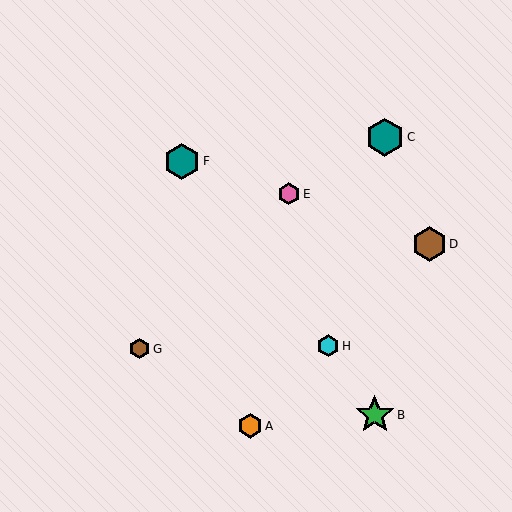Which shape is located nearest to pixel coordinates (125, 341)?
The brown hexagon (labeled G) at (140, 349) is nearest to that location.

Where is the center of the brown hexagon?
The center of the brown hexagon is at (140, 349).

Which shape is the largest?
The green star (labeled B) is the largest.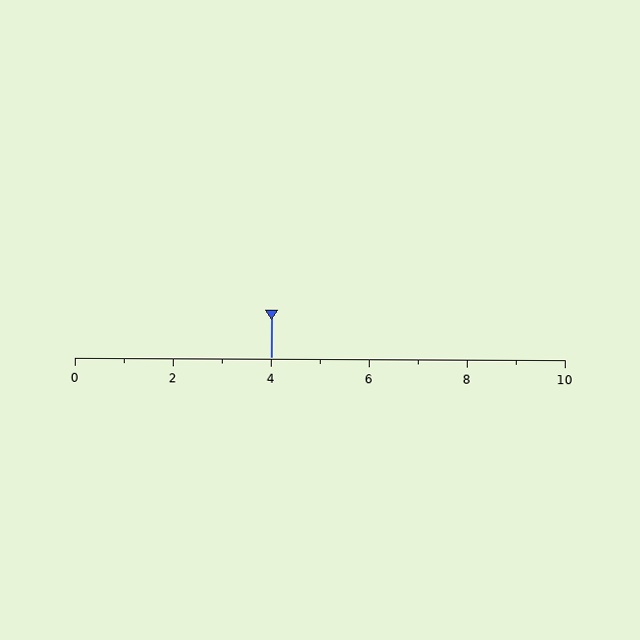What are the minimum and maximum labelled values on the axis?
The axis runs from 0 to 10.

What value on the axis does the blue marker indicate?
The marker indicates approximately 4.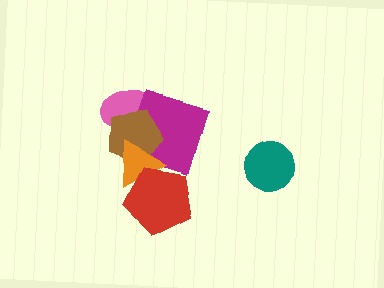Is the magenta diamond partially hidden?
Yes, it is partially covered by another shape.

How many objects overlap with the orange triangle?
4 objects overlap with the orange triangle.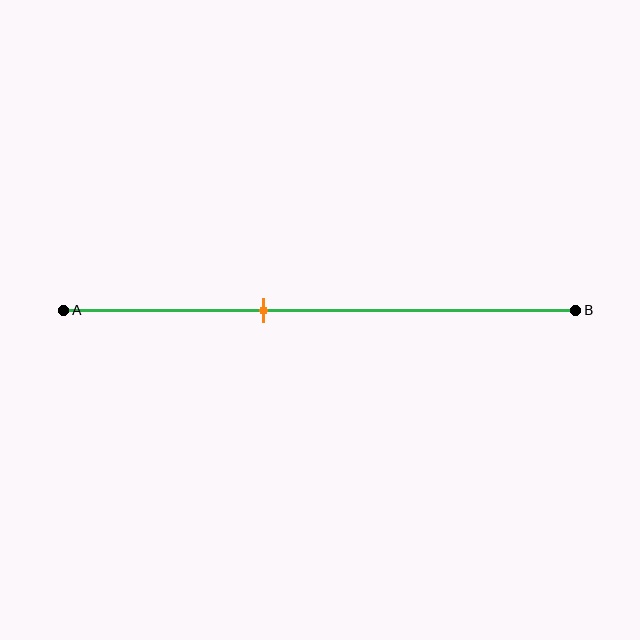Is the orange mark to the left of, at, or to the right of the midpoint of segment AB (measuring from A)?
The orange mark is to the left of the midpoint of segment AB.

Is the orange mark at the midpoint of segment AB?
No, the mark is at about 40% from A, not at the 50% midpoint.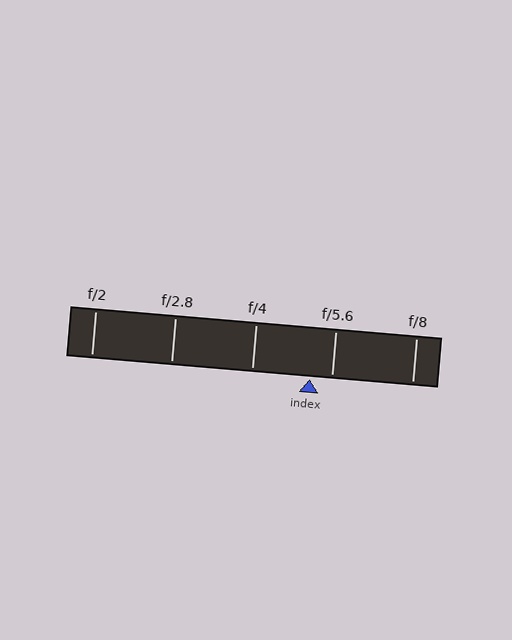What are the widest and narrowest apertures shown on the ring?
The widest aperture shown is f/2 and the narrowest is f/8.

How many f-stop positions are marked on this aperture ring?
There are 5 f-stop positions marked.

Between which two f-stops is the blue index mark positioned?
The index mark is between f/4 and f/5.6.